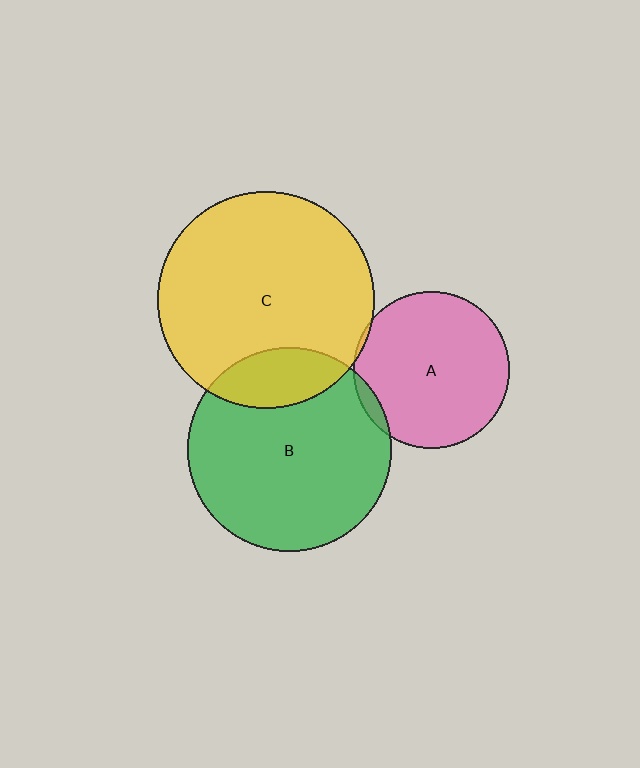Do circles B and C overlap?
Yes.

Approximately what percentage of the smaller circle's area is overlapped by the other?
Approximately 20%.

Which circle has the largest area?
Circle C (yellow).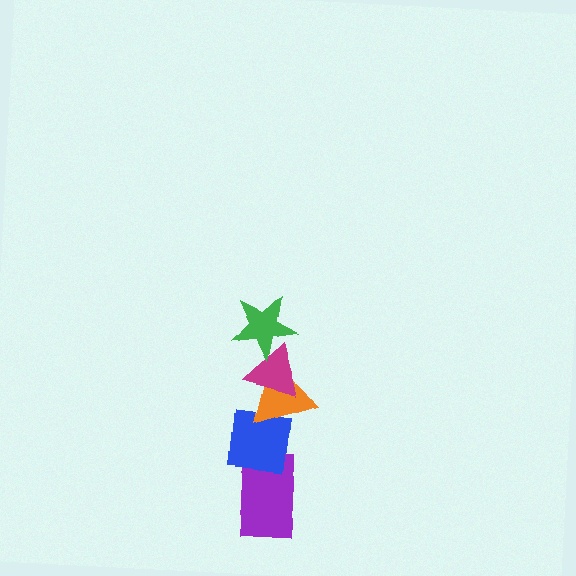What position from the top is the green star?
The green star is 1st from the top.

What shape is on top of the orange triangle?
The magenta triangle is on top of the orange triangle.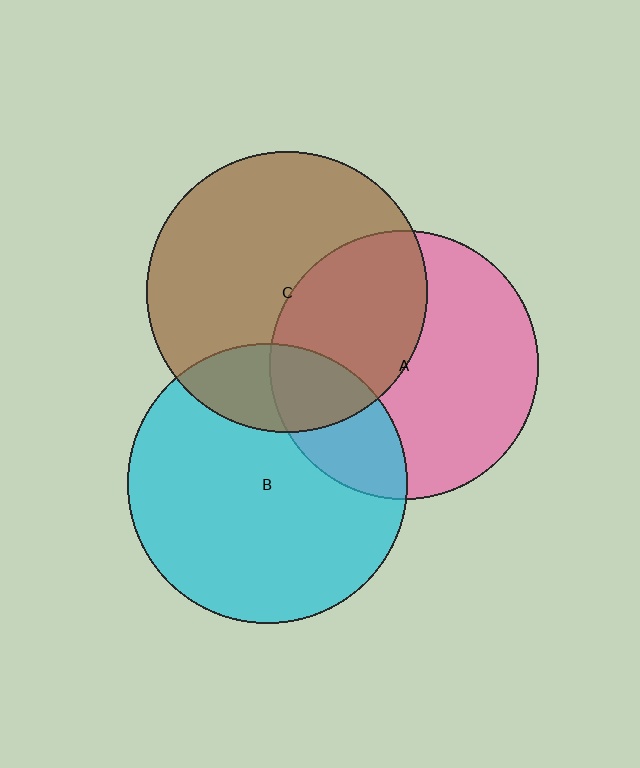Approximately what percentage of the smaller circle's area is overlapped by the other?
Approximately 20%.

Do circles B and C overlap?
Yes.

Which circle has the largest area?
Circle C (brown).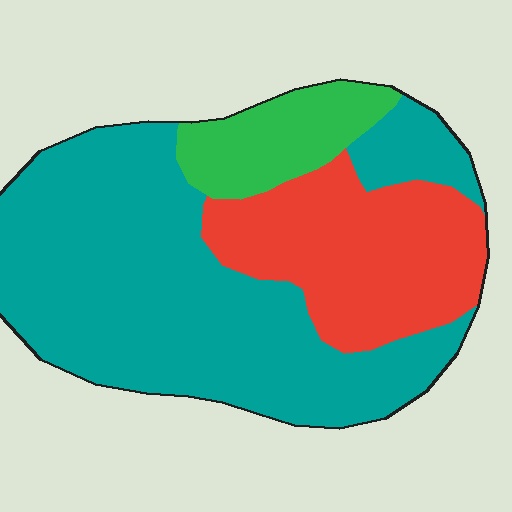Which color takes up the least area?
Green, at roughly 10%.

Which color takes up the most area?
Teal, at roughly 60%.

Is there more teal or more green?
Teal.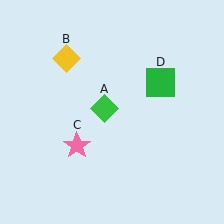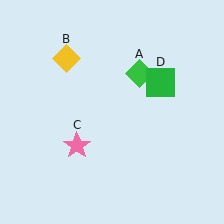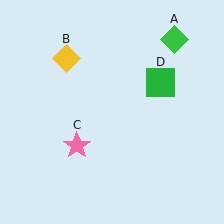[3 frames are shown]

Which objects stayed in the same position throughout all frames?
Yellow diamond (object B) and pink star (object C) and green square (object D) remained stationary.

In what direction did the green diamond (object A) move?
The green diamond (object A) moved up and to the right.